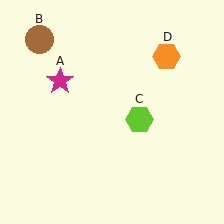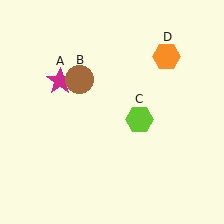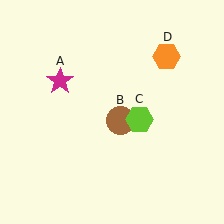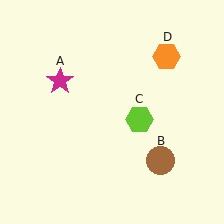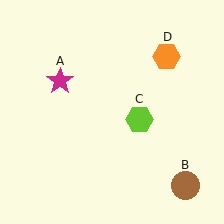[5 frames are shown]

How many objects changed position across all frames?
1 object changed position: brown circle (object B).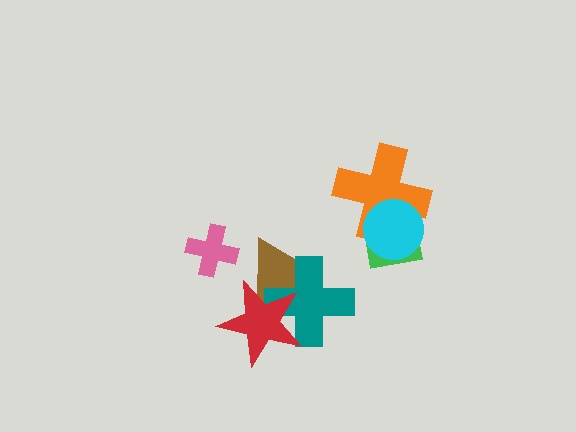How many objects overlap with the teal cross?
2 objects overlap with the teal cross.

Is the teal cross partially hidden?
Yes, it is partially covered by another shape.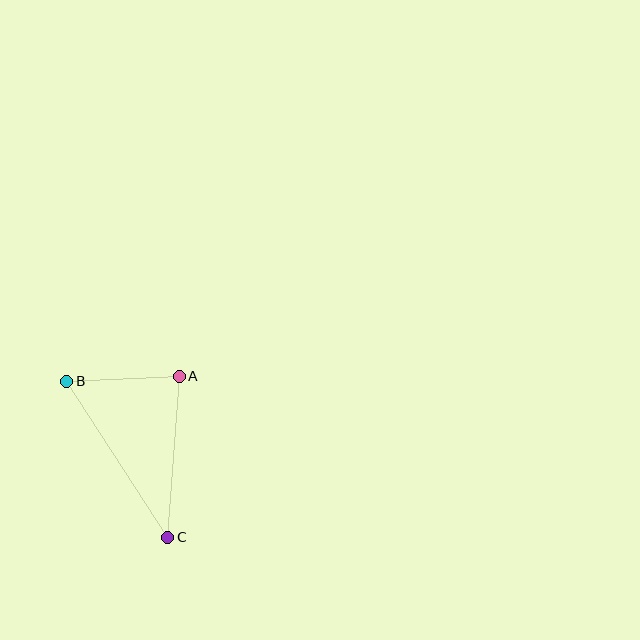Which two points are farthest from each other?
Points B and C are farthest from each other.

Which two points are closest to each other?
Points A and B are closest to each other.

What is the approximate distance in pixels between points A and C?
The distance between A and C is approximately 161 pixels.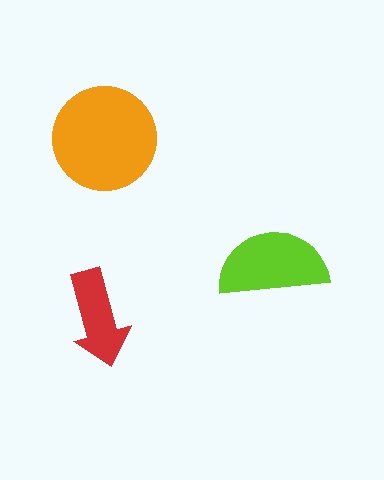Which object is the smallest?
The red arrow.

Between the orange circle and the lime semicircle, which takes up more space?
The orange circle.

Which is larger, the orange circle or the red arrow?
The orange circle.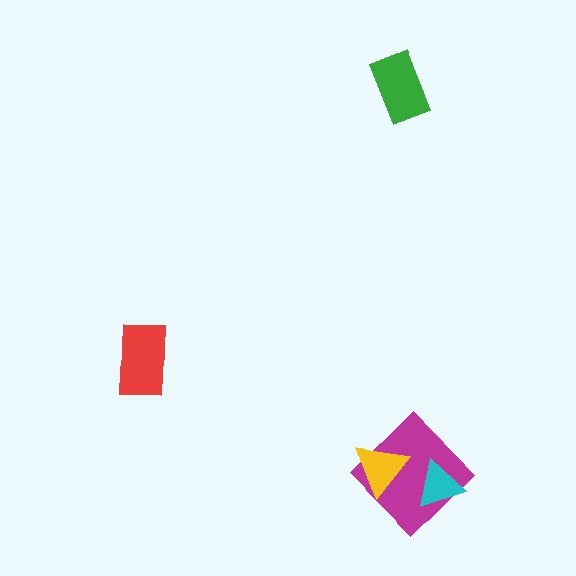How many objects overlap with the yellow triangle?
1 object overlaps with the yellow triangle.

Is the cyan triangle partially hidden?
No, no other shape covers it.